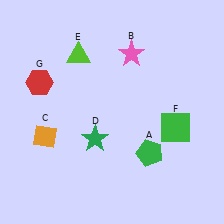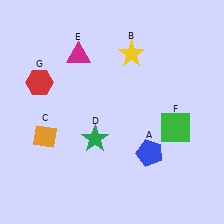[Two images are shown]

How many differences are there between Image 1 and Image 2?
There are 3 differences between the two images.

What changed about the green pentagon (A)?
In Image 1, A is green. In Image 2, it changed to blue.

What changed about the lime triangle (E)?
In Image 1, E is lime. In Image 2, it changed to magenta.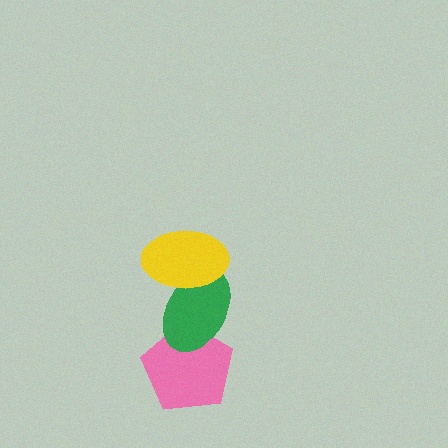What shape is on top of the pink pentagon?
The green ellipse is on top of the pink pentagon.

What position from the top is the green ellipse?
The green ellipse is 2nd from the top.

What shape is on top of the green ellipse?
The yellow ellipse is on top of the green ellipse.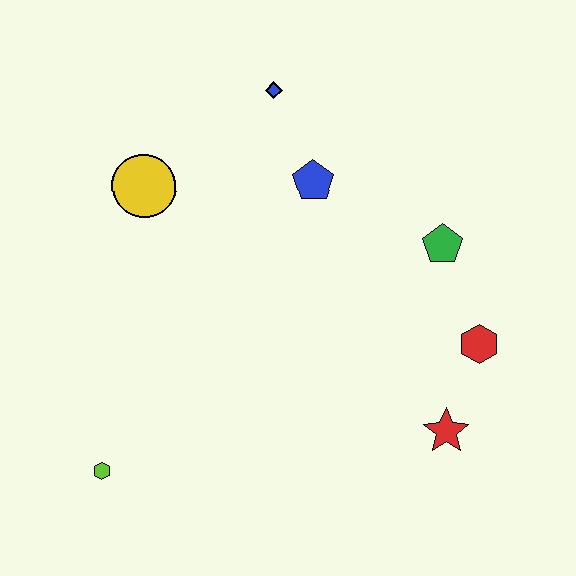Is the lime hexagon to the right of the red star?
No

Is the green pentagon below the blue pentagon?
Yes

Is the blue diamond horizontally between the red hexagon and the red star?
No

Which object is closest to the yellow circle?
The blue diamond is closest to the yellow circle.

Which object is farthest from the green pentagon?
The lime hexagon is farthest from the green pentagon.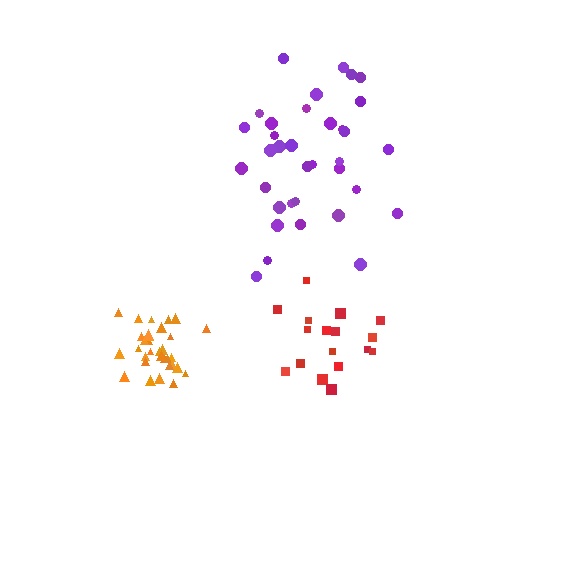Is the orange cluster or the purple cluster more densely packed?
Orange.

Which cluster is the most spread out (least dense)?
Purple.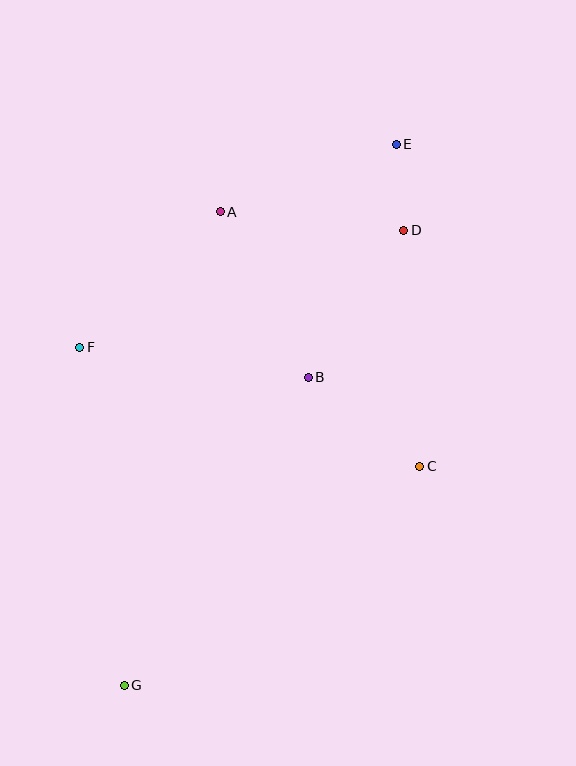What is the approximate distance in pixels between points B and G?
The distance between B and G is approximately 359 pixels.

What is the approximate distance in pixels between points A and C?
The distance between A and C is approximately 323 pixels.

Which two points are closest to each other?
Points D and E are closest to each other.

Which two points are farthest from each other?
Points E and G are farthest from each other.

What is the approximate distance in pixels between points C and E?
The distance between C and E is approximately 323 pixels.